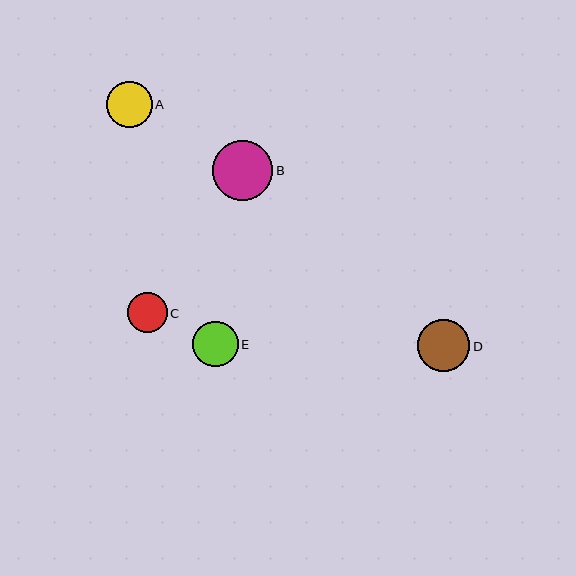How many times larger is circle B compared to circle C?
Circle B is approximately 1.5 times the size of circle C.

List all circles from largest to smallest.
From largest to smallest: B, D, A, E, C.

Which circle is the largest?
Circle B is the largest with a size of approximately 60 pixels.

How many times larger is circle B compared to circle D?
Circle B is approximately 1.2 times the size of circle D.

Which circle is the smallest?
Circle C is the smallest with a size of approximately 40 pixels.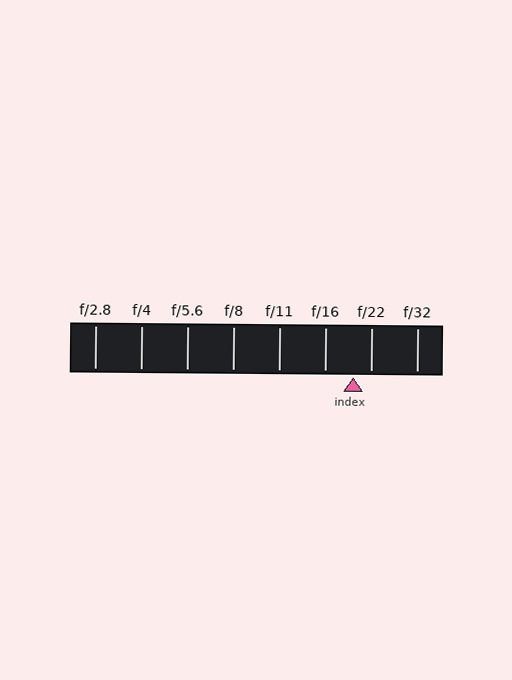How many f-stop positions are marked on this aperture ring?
There are 8 f-stop positions marked.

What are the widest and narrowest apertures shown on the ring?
The widest aperture shown is f/2.8 and the narrowest is f/32.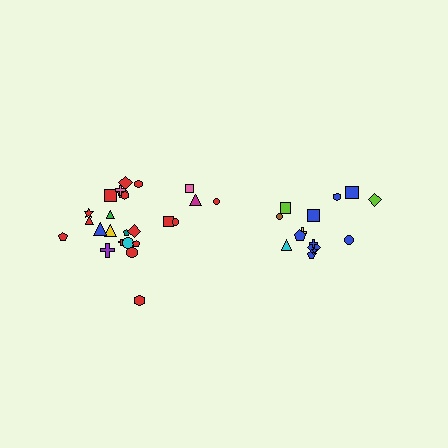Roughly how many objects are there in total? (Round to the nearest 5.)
Roughly 40 objects in total.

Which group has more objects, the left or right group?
The left group.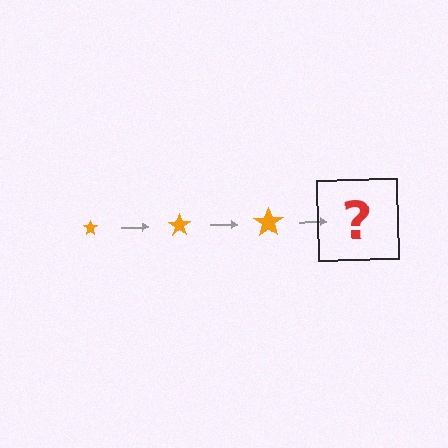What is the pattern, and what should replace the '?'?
The pattern is that the star gets progressively larger each step. The '?' should be an orange star, larger than the previous one.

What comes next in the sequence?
The next element should be an orange star, larger than the previous one.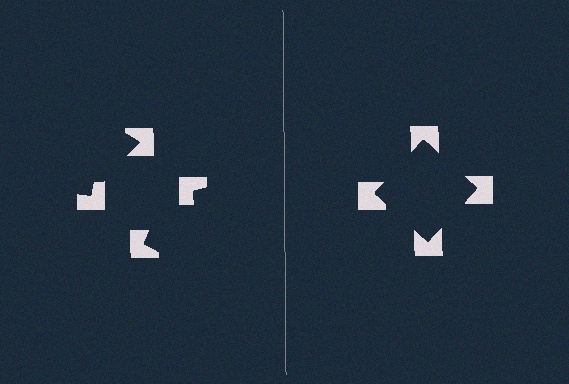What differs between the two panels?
The notched squares are positioned identically on both sides; only the wedge orientations differ. On the right they align to a square; on the left they are misaligned.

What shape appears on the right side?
An illusory square.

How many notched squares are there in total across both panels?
8 — 4 on each side.